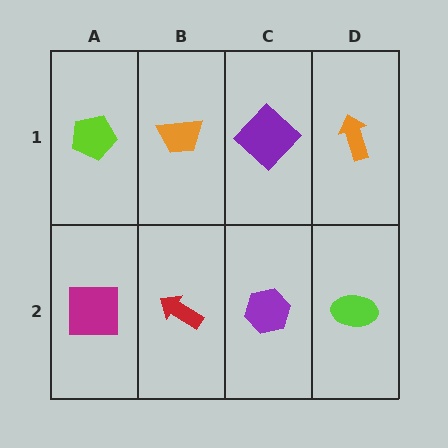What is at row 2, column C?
A purple hexagon.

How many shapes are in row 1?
4 shapes.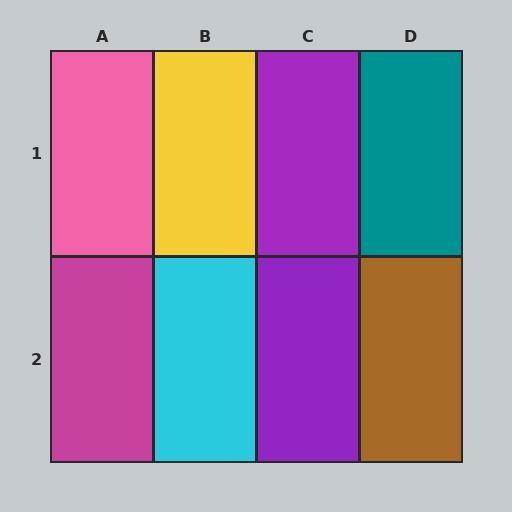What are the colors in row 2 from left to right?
Magenta, cyan, purple, brown.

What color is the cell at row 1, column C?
Purple.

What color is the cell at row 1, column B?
Yellow.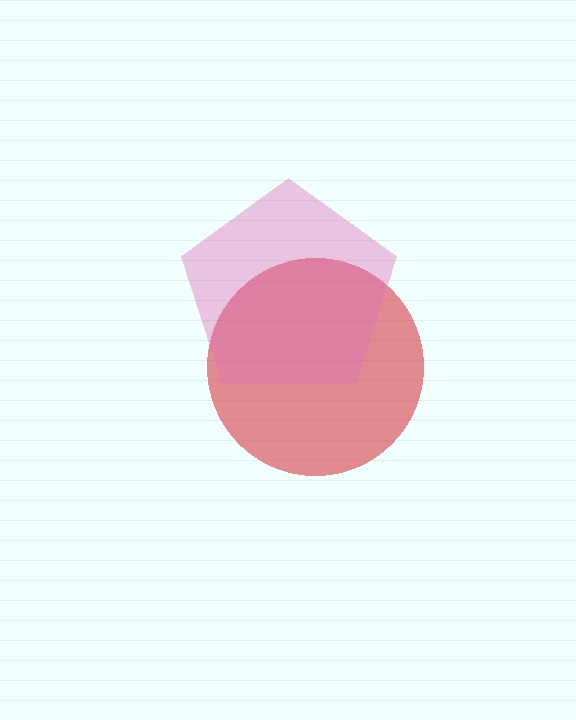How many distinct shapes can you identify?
There are 2 distinct shapes: a red circle, a pink pentagon.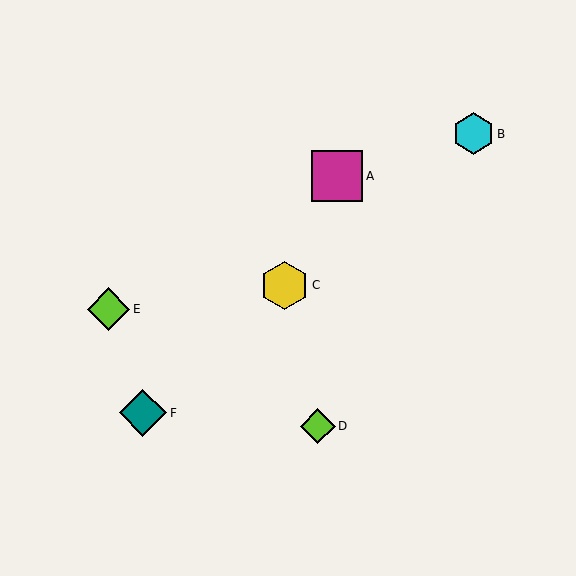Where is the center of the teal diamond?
The center of the teal diamond is at (143, 413).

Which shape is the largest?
The magenta square (labeled A) is the largest.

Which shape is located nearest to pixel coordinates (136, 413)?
The teal diamond (labeled F) at (143, 413) is nearest to that location.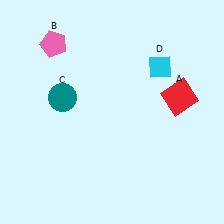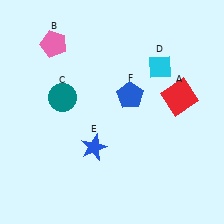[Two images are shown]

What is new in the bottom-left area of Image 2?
A blue star (E) was added in the bottom-left area of Image 2.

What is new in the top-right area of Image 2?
A blue pentagon (F) was added in the top-right area of Image 2.